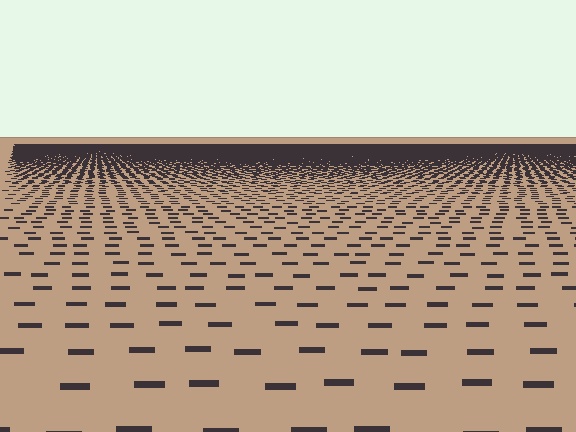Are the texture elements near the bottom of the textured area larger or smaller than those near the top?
Larger. Near the bottom, elements are closer to the viewer and appear at a bigger on-screen size.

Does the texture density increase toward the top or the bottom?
Density increases toward the top.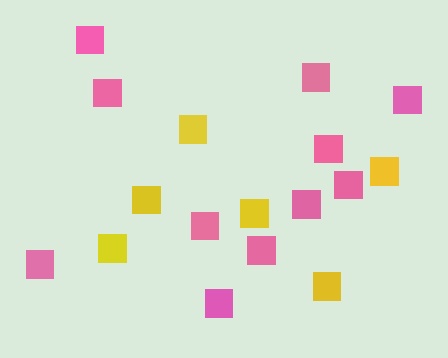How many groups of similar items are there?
There are 2 groups: one group of yellow squares (6) and one group of pink squares (11).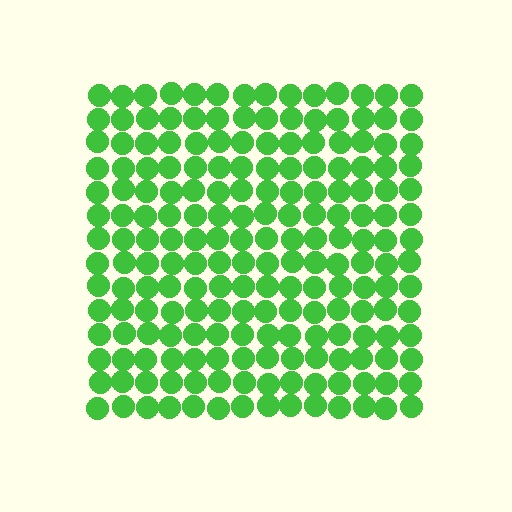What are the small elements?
The small elements are circles.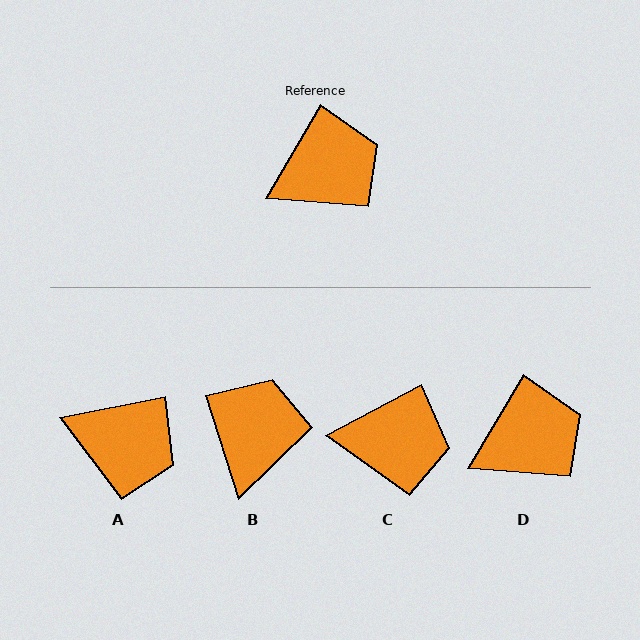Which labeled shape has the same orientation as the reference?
D.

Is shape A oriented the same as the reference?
No, it is off by about 48 degrees.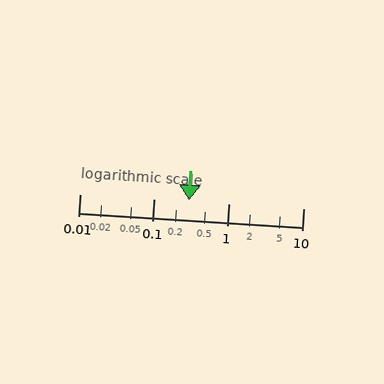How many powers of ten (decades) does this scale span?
The scale spans 3 decades, from 0.01 to 10.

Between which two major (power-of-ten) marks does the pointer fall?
The pointer is between 0.1 and 1.